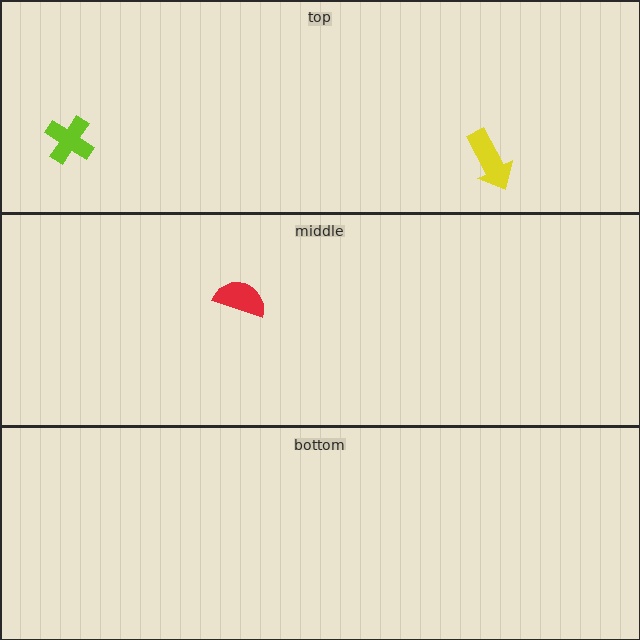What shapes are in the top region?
The lime cross, the yellow arrow.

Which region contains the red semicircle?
The middle region.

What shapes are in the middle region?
The red semicircle.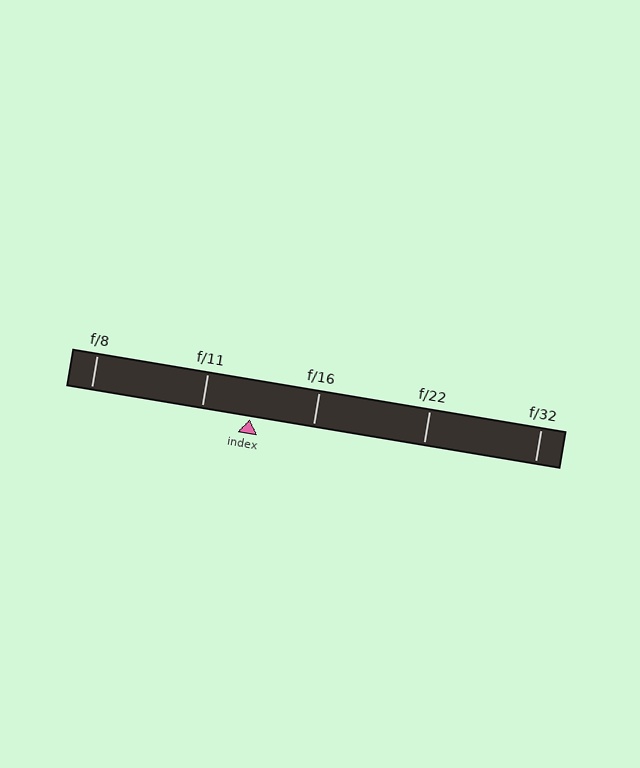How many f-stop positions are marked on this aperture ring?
There are 5 f-stop positions marked.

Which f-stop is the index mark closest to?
The index mark is closest to f/11.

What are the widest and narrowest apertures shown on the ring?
The widest aperture shown is f/8 and the narrowest is f/32.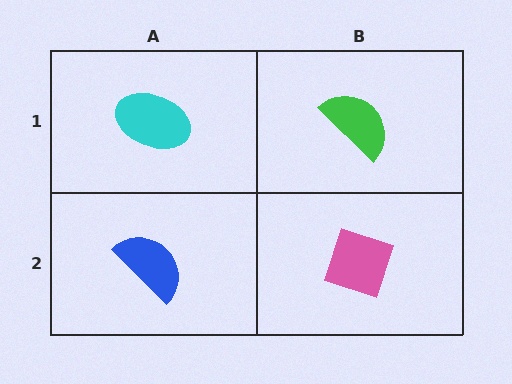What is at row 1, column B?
A green semicircle.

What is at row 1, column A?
A cyan ellipse.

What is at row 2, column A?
A blue semicircle.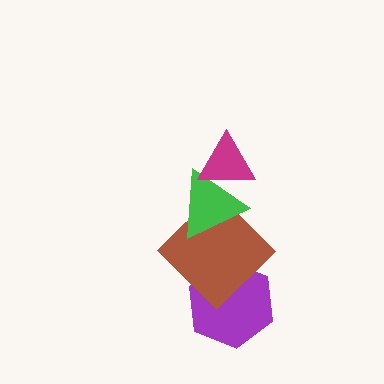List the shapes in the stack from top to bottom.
From top to bottom: the magenta triangle, the green triangle, the brown diamond, the purple hexagon.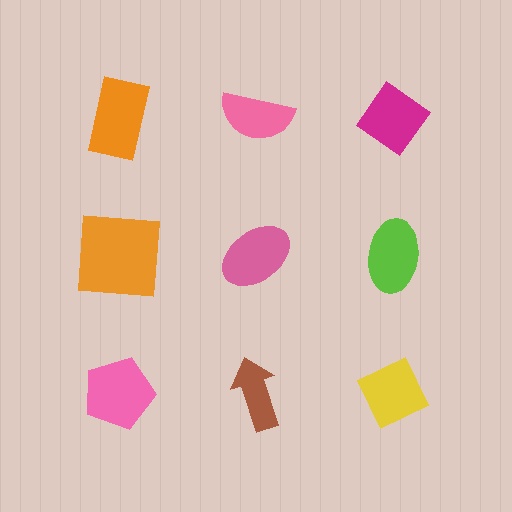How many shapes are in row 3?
3 shapes.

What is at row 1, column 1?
An orange rectangle.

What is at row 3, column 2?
A brown arrow.